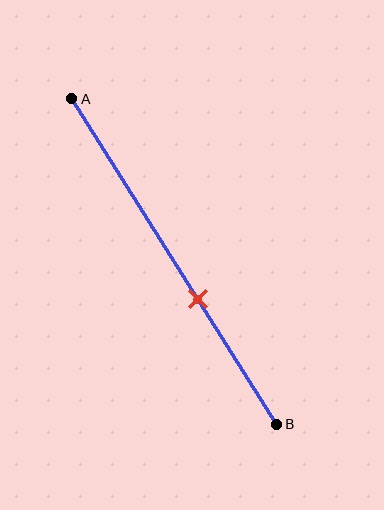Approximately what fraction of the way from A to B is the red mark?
The red mark is approximately 60% of the way from A to B.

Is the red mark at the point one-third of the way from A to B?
No, the mark is at about 60% from A, not at the 33% one-third point.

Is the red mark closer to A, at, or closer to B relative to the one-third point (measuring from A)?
The red mark is closer to point B than the one-third point of segment AB.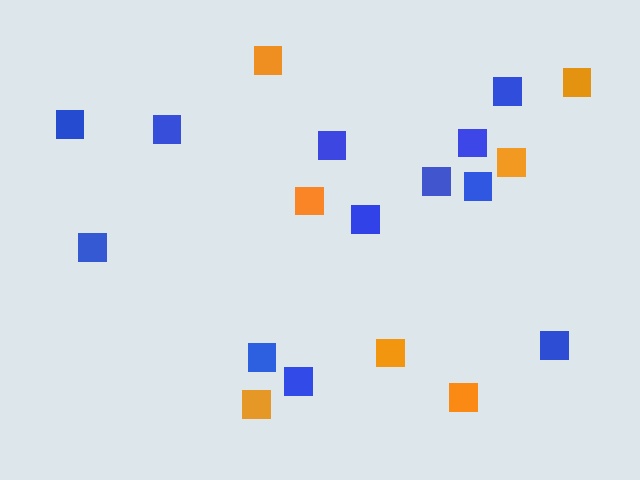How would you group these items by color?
There are 2 groups: one group of orange squares (7) and one group of blue squares (12).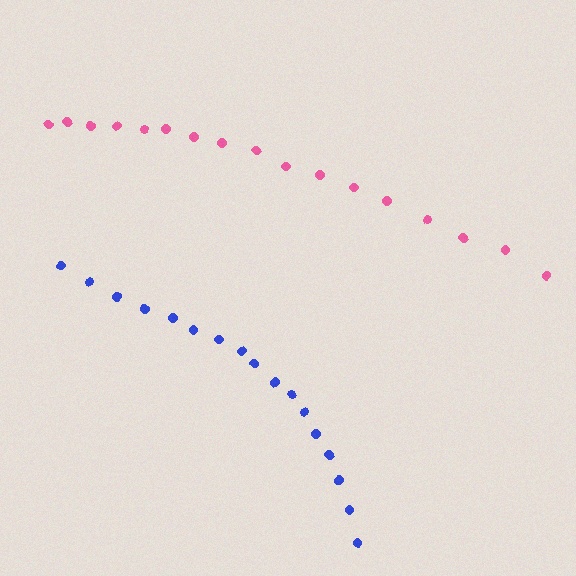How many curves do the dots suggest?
There are 2 distinct paths.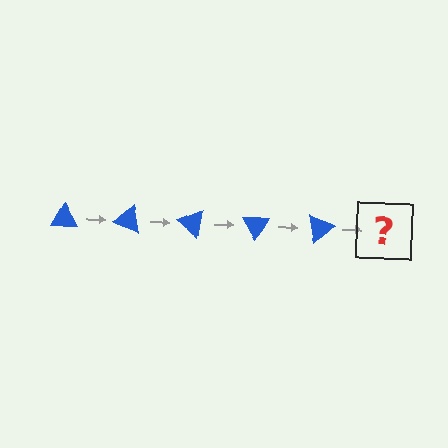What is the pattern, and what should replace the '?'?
The pattern is that the triangle rotates 20 degrees each step. The '?' should be a blue triangle rotated 100 degrees.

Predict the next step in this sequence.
The next step is a blue triangle rotated 100 degrees.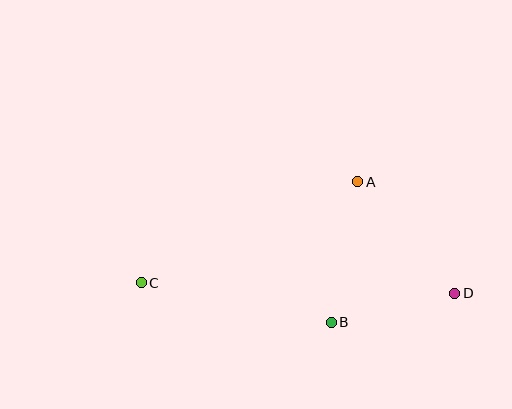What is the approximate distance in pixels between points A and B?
The distance between A and B is approximately 143 pixels.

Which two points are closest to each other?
Points B and D are closest to each other.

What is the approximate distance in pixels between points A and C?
The distance between A and C is approximately 239 pixels.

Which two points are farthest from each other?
Points C and D are farthest from each other.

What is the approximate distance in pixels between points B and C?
The distance between B and C is approximately 194 pixels.